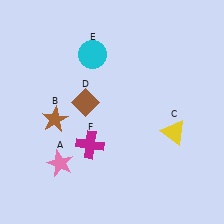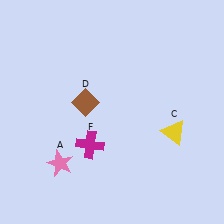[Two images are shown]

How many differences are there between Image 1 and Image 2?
There are 2 differences between the two images.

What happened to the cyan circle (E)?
The cyan circle (E) was removed in Image 2. It was in the top-left area of Image 1.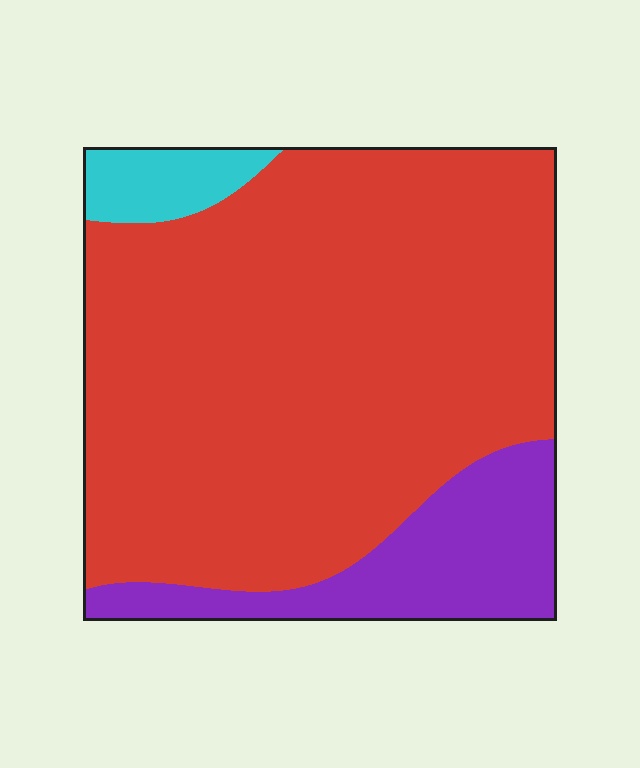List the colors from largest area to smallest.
From largest to smallest: red, purple, cyan.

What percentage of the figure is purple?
Purple covers 17% of the figure.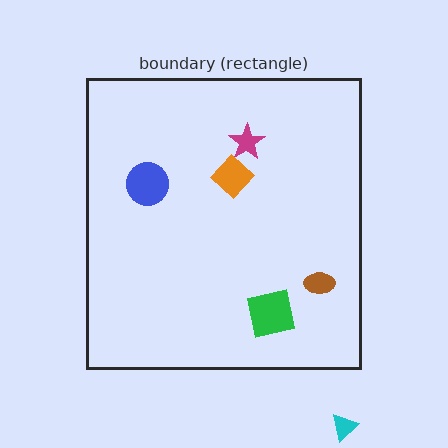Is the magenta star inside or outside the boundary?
Inside.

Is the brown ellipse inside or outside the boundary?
Inside.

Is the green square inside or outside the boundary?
Inside.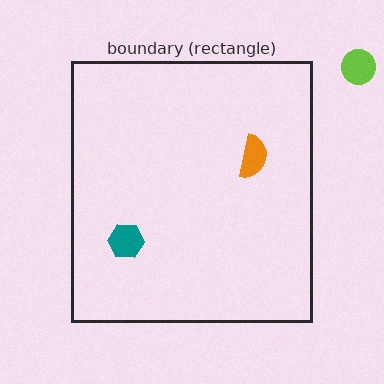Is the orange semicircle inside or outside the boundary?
Inside.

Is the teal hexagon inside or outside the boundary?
Inside.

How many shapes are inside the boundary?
2 inside, 1 outside.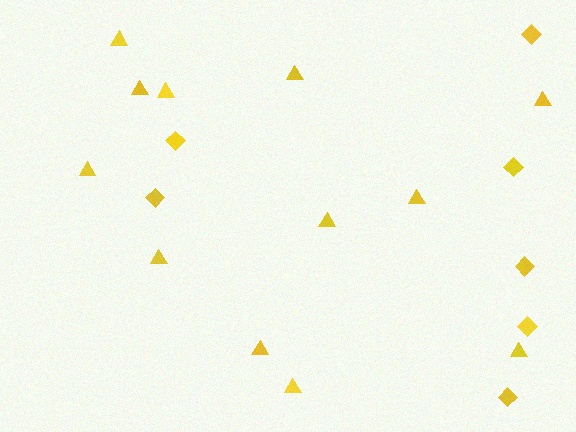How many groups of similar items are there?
There are 2 groups: one group of diamonds (7) and one group of triangles (12).